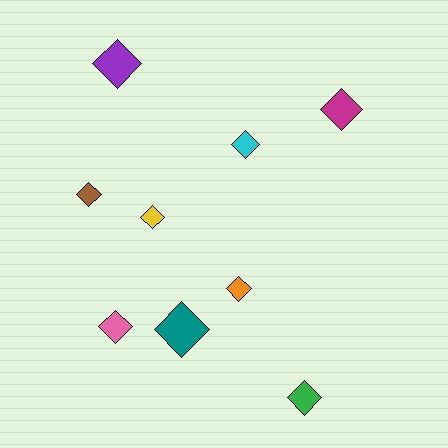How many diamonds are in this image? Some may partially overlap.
There are 9 diamonds.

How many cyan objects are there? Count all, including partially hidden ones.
There is 1 cyan object.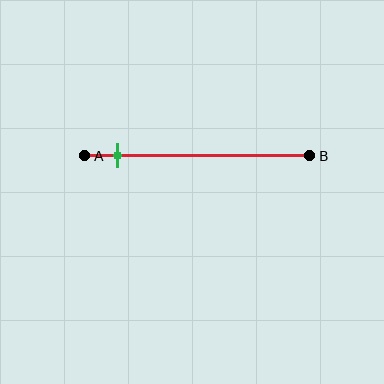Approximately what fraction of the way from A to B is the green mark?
The green mark is approximately 15% of the way from A to B.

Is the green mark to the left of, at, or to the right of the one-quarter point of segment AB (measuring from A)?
The green mark is to the left of the one-quarter point of segment AB.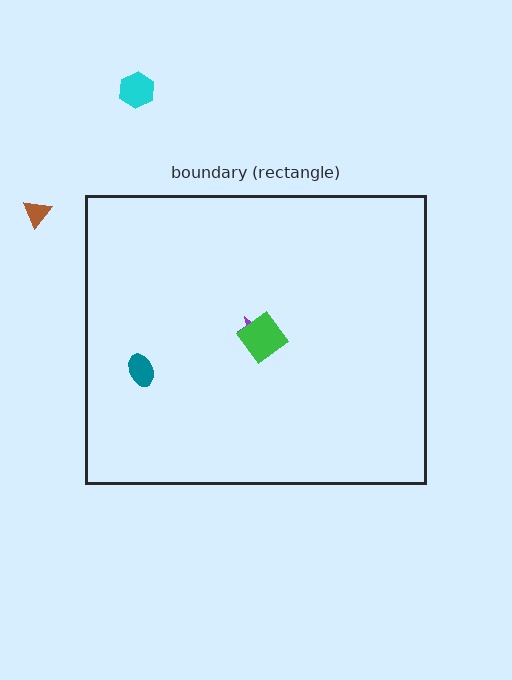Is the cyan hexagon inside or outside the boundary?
Outside.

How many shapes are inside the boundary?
3 inside, 2 outside.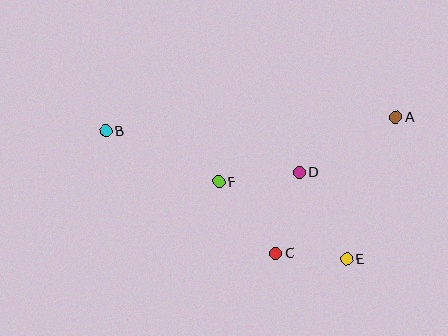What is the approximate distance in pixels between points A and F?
The distance between A and F is approximately 188 pixels.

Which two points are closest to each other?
Points C and E are closest to each other.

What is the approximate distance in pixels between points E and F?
The distance between E and F is approximately 150 pixels.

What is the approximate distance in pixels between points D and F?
The distance between D and F is approximately 81 pixels.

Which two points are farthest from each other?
Points A and B are farthest from each other.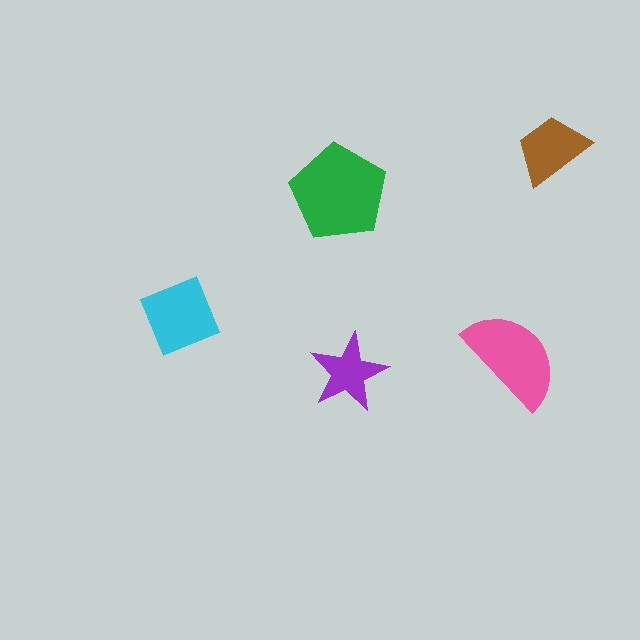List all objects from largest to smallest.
The green pentagon, the pink semicircle, the cyan diamond, the brown trapezoid, the purple star.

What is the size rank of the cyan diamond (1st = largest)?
3rd.